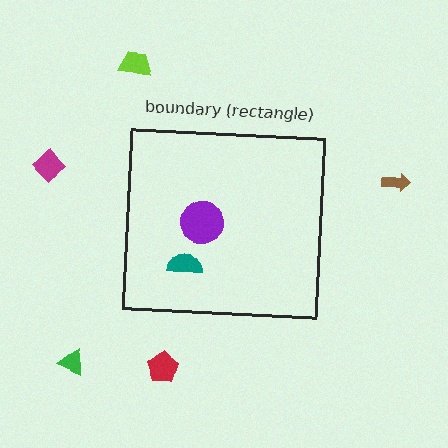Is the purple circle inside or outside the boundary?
Inside.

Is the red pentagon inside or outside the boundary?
Outside.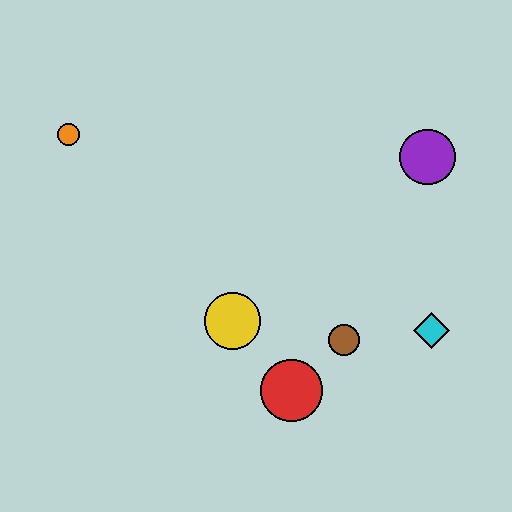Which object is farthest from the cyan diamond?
The orange circle is farthest from the cyan diamond.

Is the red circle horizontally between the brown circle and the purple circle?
No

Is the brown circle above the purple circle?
No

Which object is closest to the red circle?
The brown circle is closest to the red circle.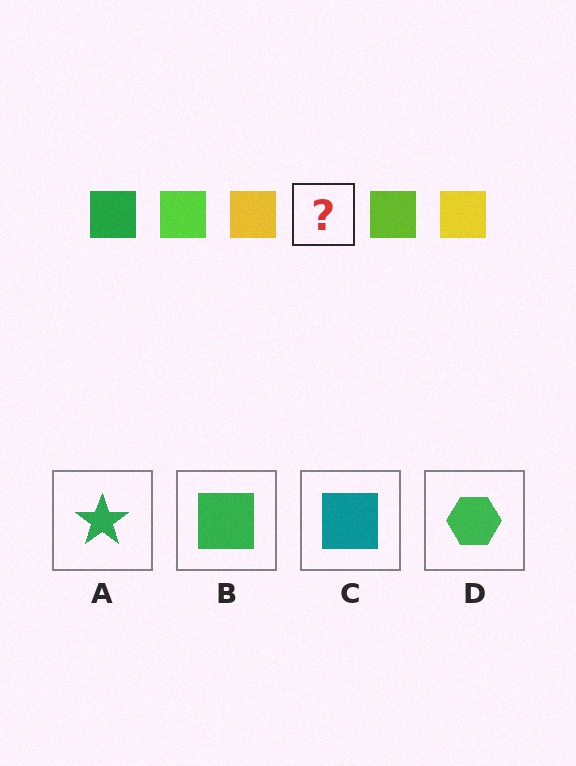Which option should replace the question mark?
Option B.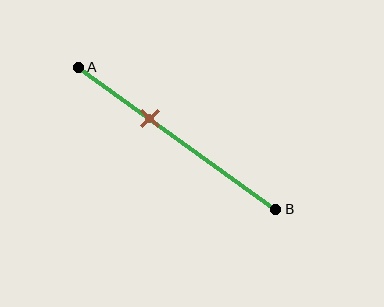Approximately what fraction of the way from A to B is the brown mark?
The brown mark is approximately 35% of the way from A to B.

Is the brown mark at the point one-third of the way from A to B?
Yes, the mark is approximately at the one-third point.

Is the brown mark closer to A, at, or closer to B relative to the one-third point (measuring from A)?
The brown mark is approximately at the one-third point of segment AB.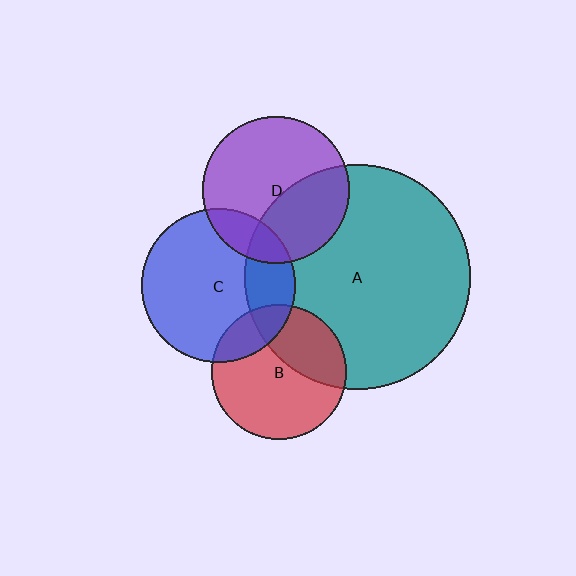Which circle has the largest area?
Circle A (teal).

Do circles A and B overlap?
Yes.